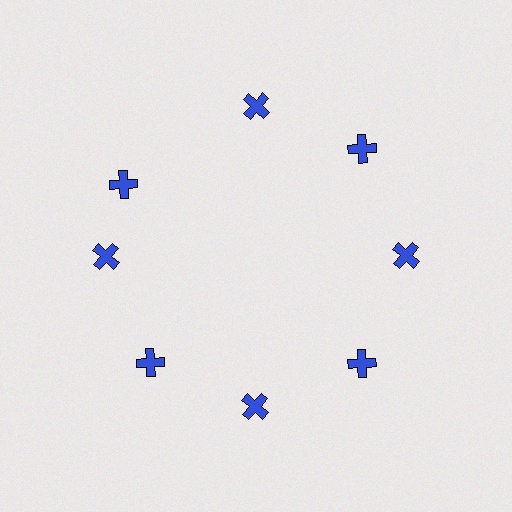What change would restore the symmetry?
The symmetry would be restored by rotating it back into even spacing with its neighbors so that all 8 crosses sit at equal angles and equal distance from the center.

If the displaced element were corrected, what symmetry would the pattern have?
It would have 8-fold rotational symmetry — the pattern would map onto itself every 45 degrees.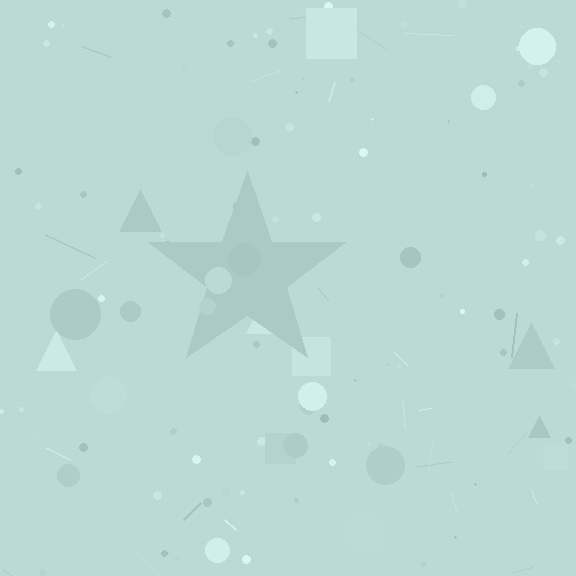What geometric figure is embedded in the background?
A star is embedded in the background.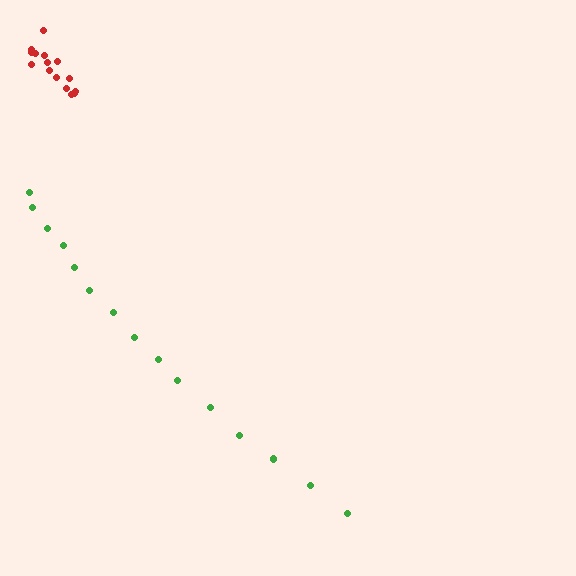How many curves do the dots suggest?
There are 2 distinct paths.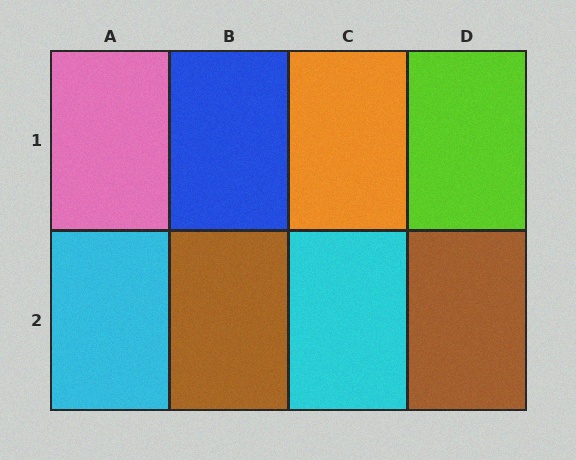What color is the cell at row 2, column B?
Brown.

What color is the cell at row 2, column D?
Brown.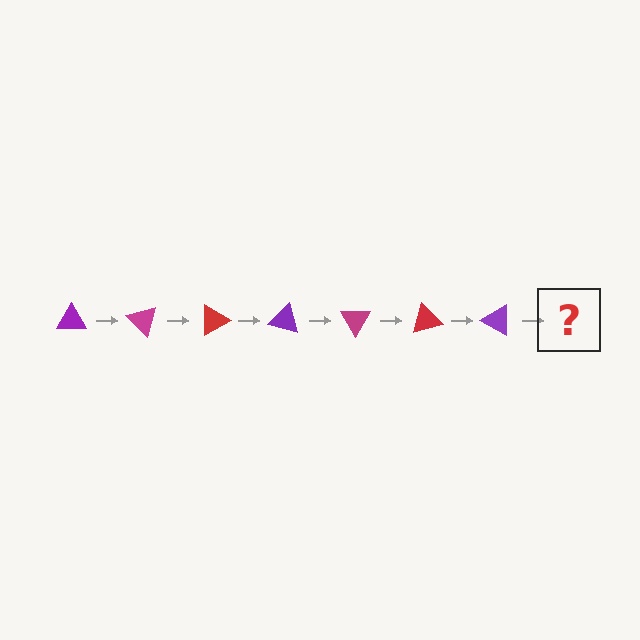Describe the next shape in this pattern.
It should be a magenta triangle, rotated 315 degrees from the start.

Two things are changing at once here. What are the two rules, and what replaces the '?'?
The two rules are that it rotates 45 degrees each step and the color cycles through purple, magenta, and red. The '?' should be a magenta triangle, rotated 315 degrees from the start.